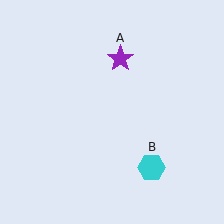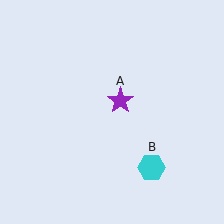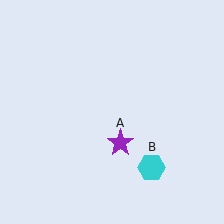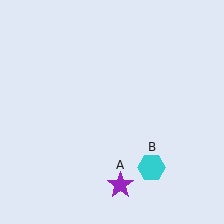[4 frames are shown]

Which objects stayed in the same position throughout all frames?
Cyan hexagon (object B) remained stationary.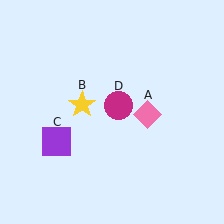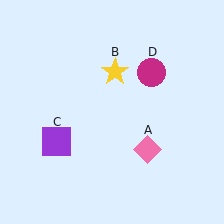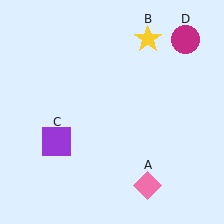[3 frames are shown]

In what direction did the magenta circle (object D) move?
The magenta circle (object D) moved up and to the right.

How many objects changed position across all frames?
3 objects changed position: pink diamond (object A), yellow star (object B), magenta circle (object D).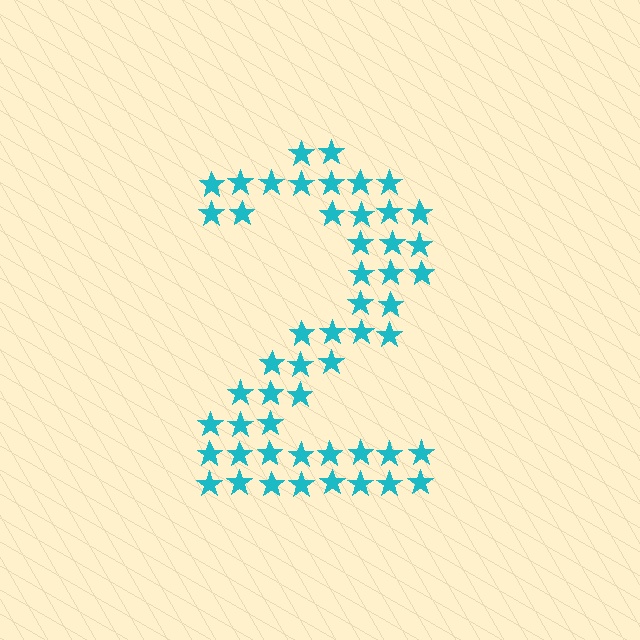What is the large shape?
The large shape is the digit 2.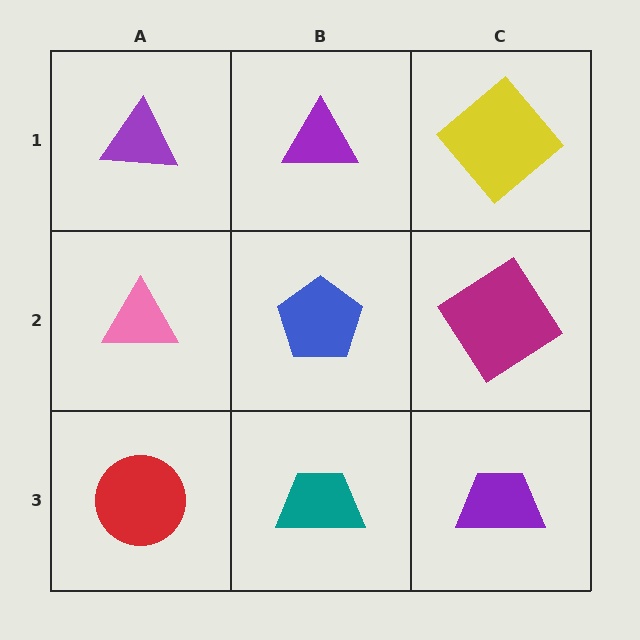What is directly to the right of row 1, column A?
A purple triangle.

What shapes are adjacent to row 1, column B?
A blue pentagon (row 2, column B), a purple triangle (row 1, column A), a yellow diamond (row 1, column C).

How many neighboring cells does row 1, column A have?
2.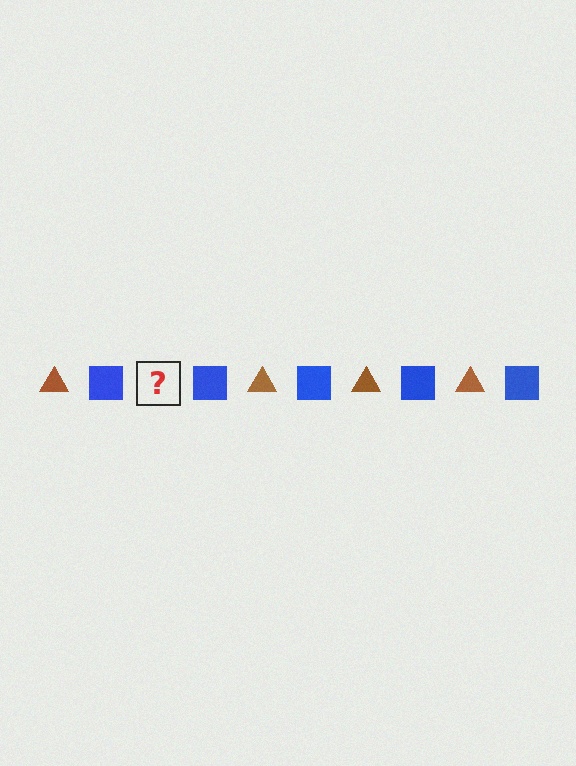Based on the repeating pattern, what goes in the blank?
The blank should be a brown triangle.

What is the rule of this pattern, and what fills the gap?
The rule is that the pattern alternates between brown triangle and blue square. The gap should be filled with a brown triangle.